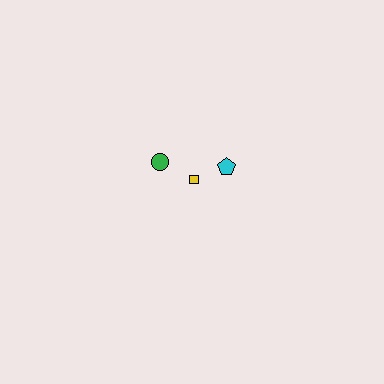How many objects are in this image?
There are 3 objects.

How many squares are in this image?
There is 1 square.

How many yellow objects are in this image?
There is 1 yellow object.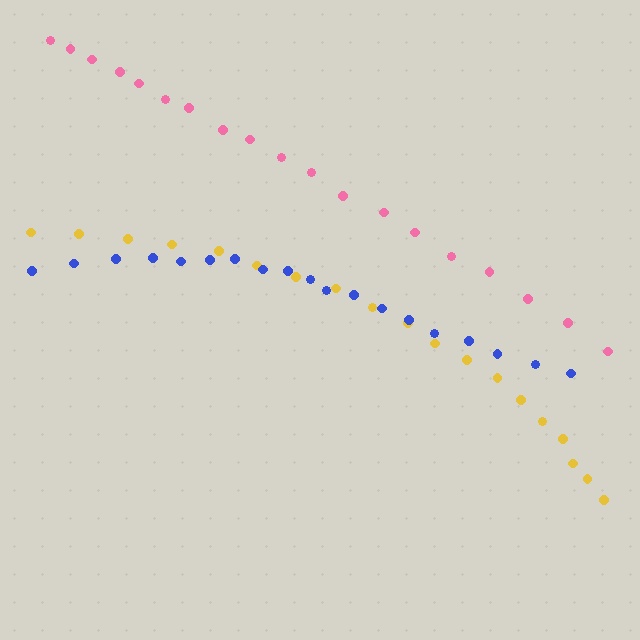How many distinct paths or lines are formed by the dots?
There are 3 distinct paths.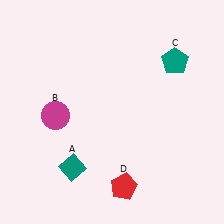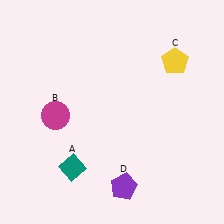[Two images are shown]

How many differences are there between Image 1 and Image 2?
There are 2 differences between the two images.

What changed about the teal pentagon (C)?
In Image 1, C is teal. In Image 2, it changed to yellow.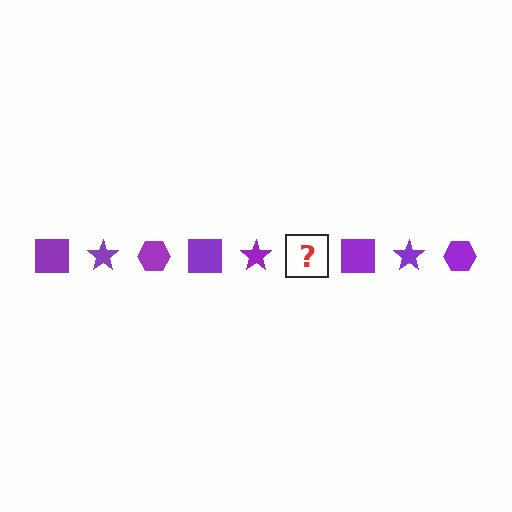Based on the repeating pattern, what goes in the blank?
The blank should be a purple hexagon.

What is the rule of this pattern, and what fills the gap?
The rule is that the pattern cycles through square, star, hexagon shapes in purple. The gap should be filled with a purple hexagon.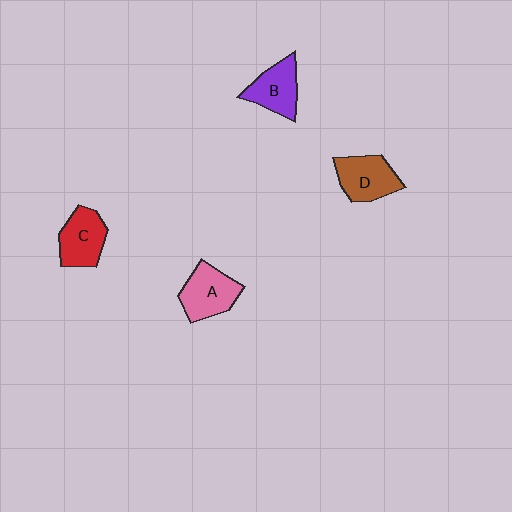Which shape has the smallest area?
Shape B (purple).